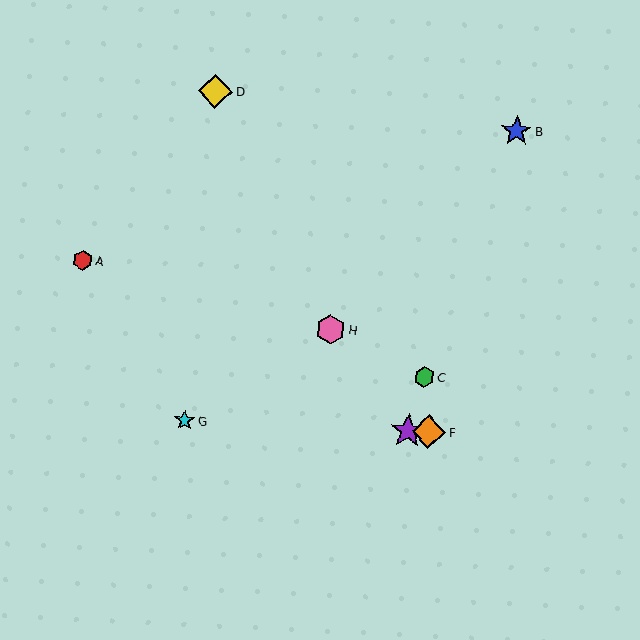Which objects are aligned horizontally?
Objects E, F, G are aligned horizontally.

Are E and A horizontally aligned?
No, E is at y≈431 and A is at y≈260.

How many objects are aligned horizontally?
3 objects (E, F, G) are aligned horizontally.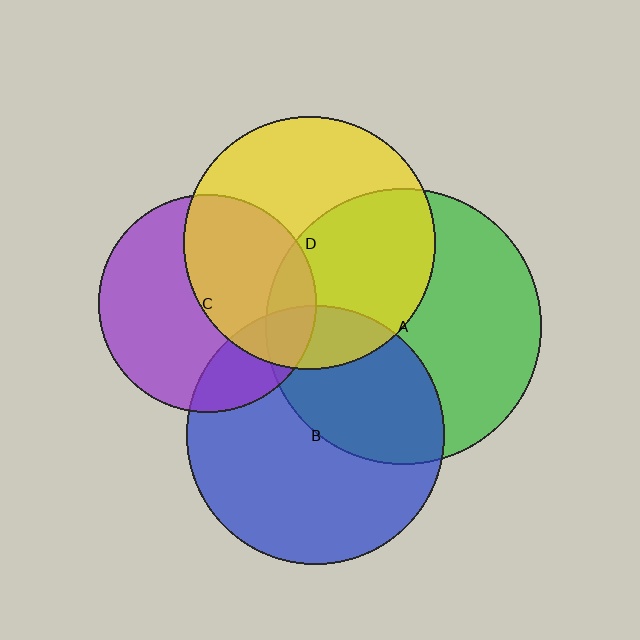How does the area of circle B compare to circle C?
Approximately 1.4 times.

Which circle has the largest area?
Circle A (green).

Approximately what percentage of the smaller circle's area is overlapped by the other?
Approximately 40%.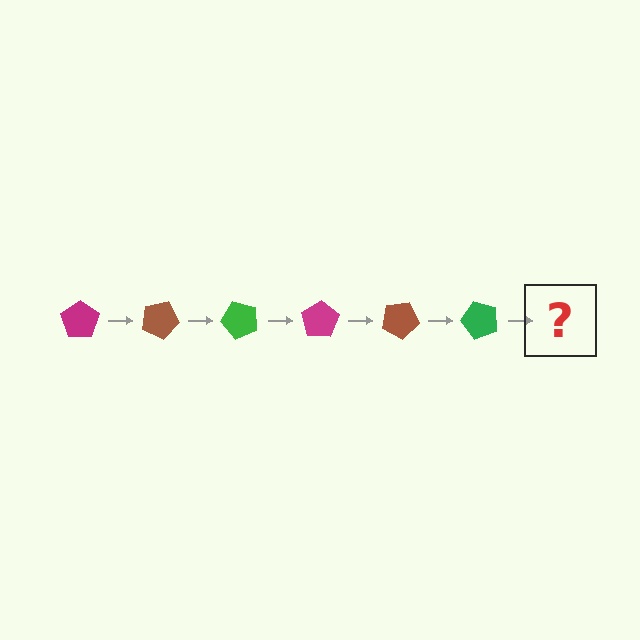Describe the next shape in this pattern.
It should be a magenta pentagon, rotated 150 degrees from the start.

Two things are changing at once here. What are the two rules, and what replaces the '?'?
The two rules are that it rotates 25 degrees each step and the color cycles through magenta, brown, and green. The '?' should be a magenta pentagon, rotated 150 degrees from the start.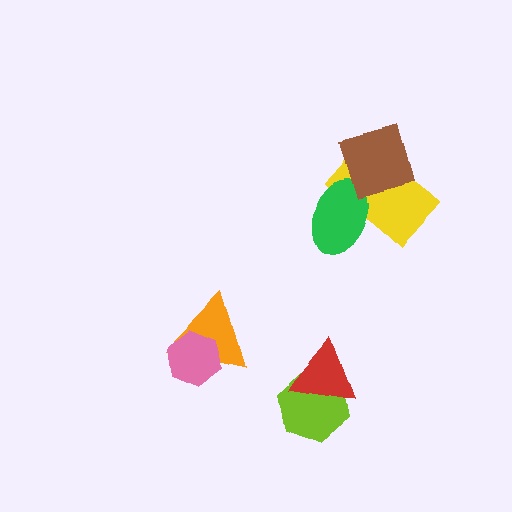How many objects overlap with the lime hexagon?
1 object overlaps with the lime hexagon.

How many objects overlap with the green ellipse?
2 objects overlap with the green ellipse.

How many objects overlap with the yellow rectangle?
2 objects overlap with the yellow rectangle.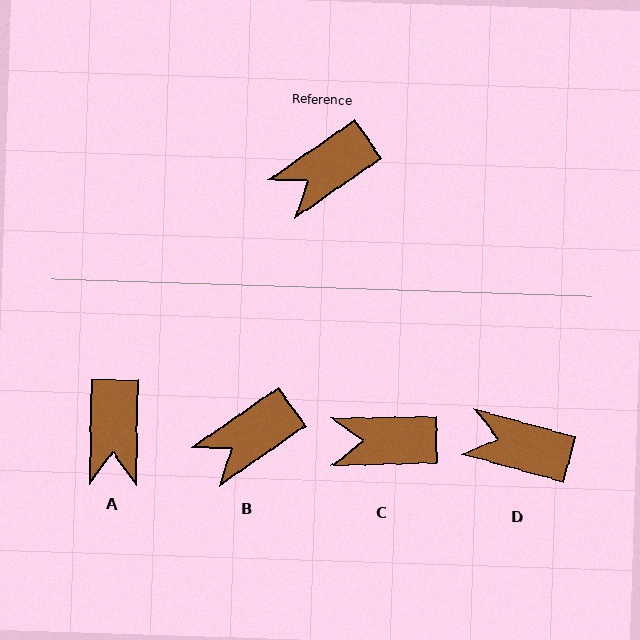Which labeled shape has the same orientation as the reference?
B.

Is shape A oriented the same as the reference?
No, it is off by about 54 degrees.